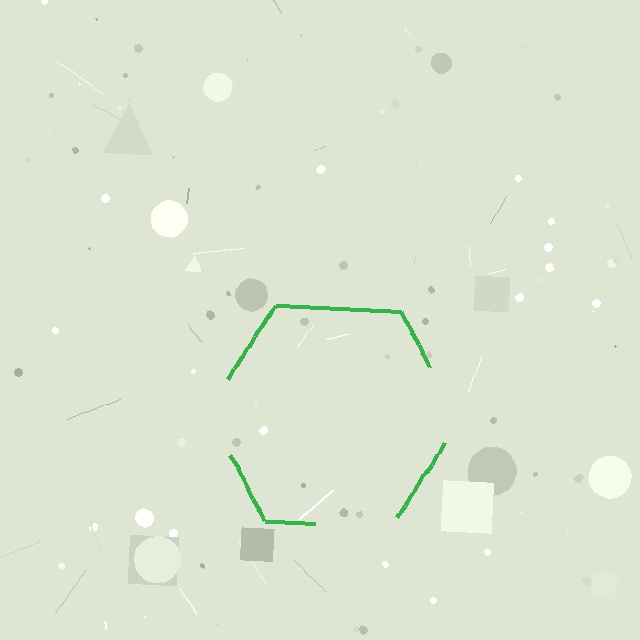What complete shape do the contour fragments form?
The contour fragments form a hexagon.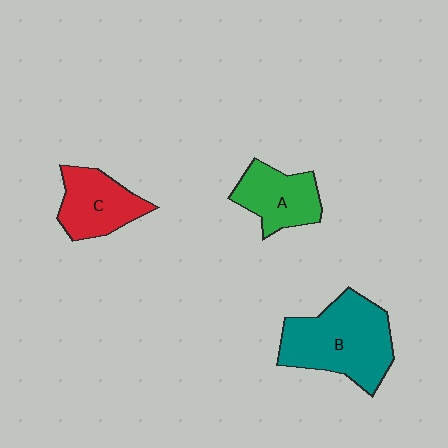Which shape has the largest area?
Shape B (teal).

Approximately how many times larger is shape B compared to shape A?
Approximately 1.7 times.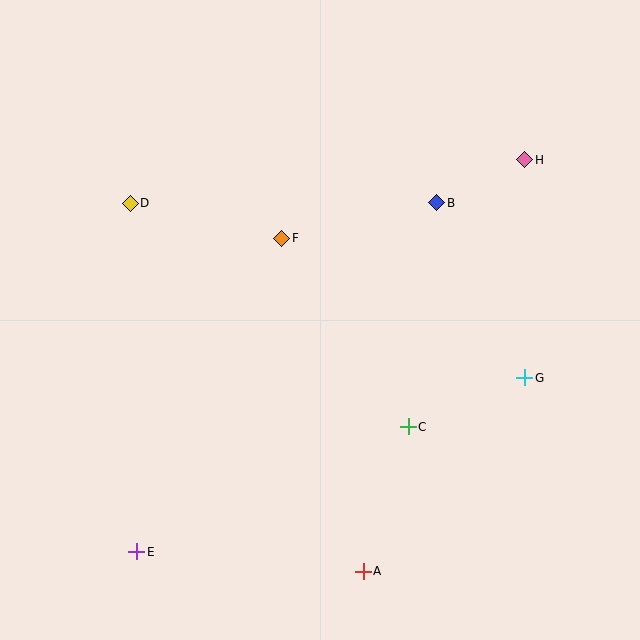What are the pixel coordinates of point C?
Point C is at (408, 427).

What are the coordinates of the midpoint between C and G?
The midpoint between C and G is at (466, 402).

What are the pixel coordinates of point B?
Point B is at (437, 203).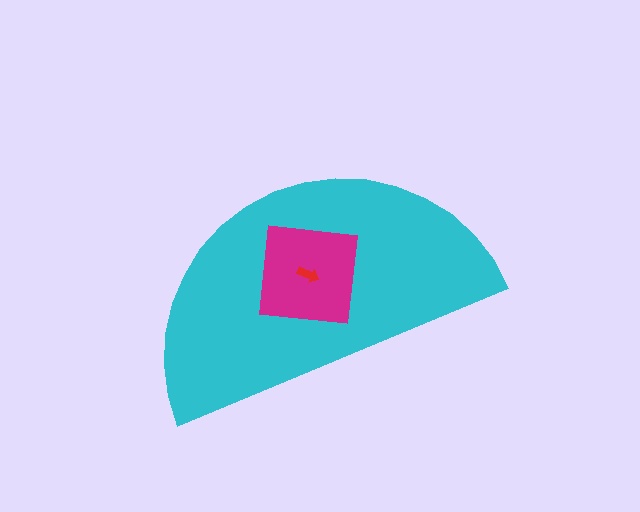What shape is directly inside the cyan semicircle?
The magenta square.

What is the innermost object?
The red arrow.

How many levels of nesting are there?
3.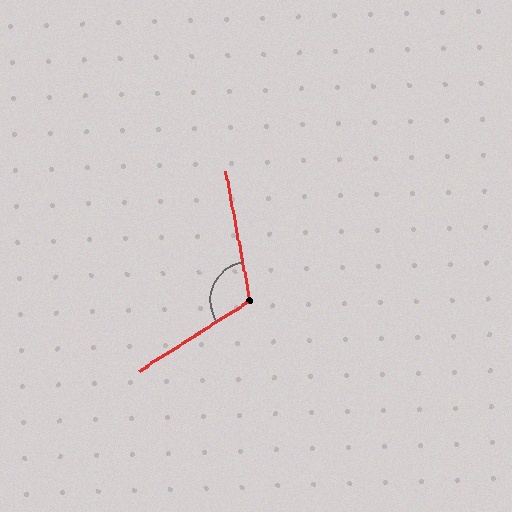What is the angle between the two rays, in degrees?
Approximately 112 degrees.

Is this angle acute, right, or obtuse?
It is obtuse.